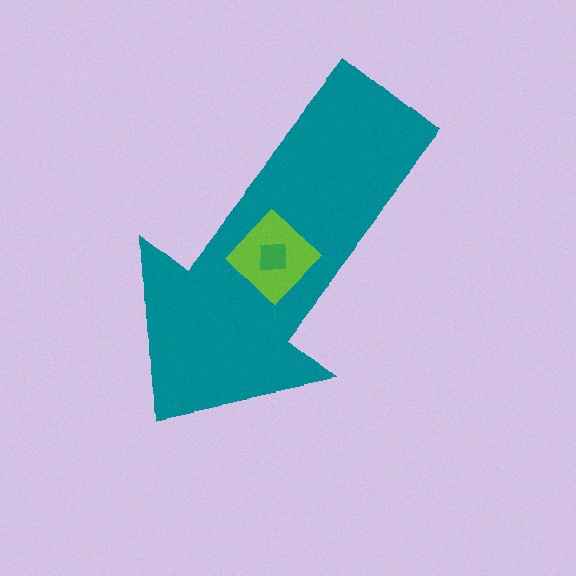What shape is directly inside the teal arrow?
The lime diamond.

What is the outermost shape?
The teal arrow.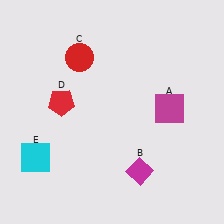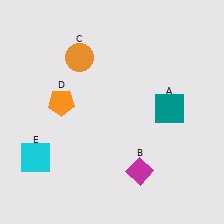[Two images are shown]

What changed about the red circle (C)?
In Image 1, C is red. In Image 2, it changed to orange.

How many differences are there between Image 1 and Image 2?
There are 3 differences between the two images.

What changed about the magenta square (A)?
In Image 1, A is magenta. In Image 2, it changed to teal.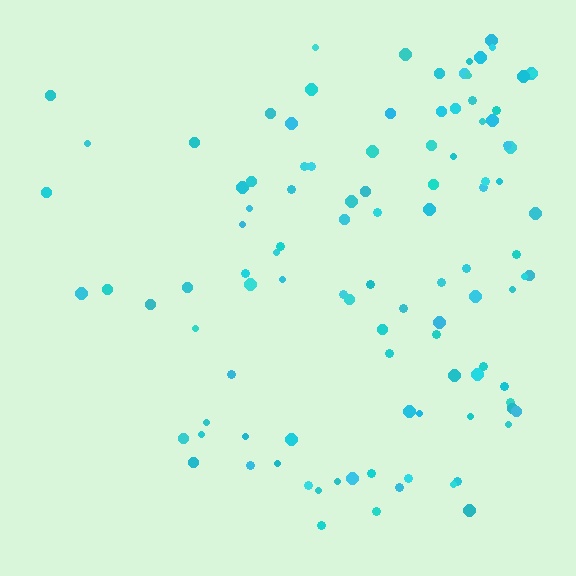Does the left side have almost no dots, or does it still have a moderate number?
Still a moderate number, just noticeably fewer than the right.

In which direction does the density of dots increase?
From left to right, with the right side densest.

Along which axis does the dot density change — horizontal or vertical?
Horizontal.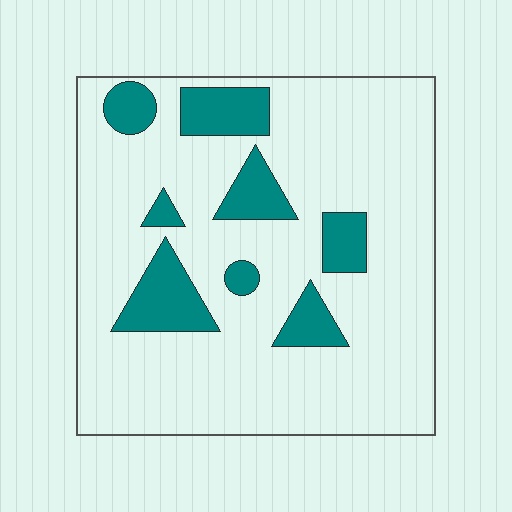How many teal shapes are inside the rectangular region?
8.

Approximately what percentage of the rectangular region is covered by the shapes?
Approximately 20%.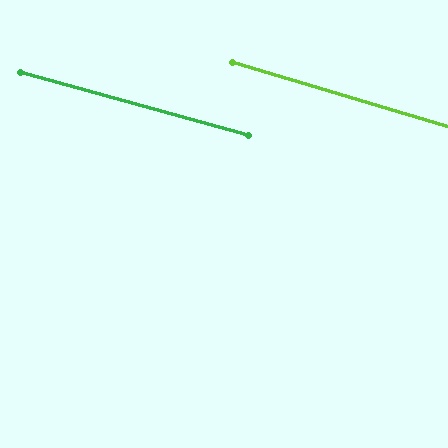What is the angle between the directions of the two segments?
Approximately 1 degree.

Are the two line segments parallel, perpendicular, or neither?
Parallel — their directions differ by only 1.2°.